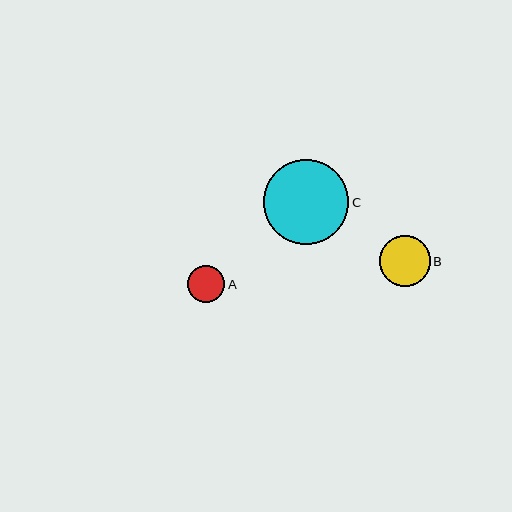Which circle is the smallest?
Circle A is the smallest with a size of approximately 38 pixels.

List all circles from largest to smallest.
From largest to smallest: C, B, A.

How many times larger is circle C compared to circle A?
Circle C is approximately 2.3 times the size of circle A.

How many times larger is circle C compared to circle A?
Circle C is approximately 2.3 times the size of circle A.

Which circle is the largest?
Circle C is the largest with a size of approximately 85 pixels.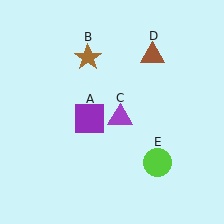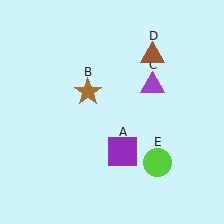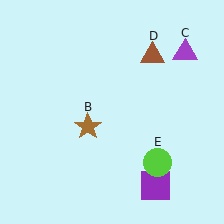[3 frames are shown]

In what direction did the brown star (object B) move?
The brown star (object B) moved down.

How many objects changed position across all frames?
3 objects changed position: purple square (object A), brown star (object B), purple triangle (object C).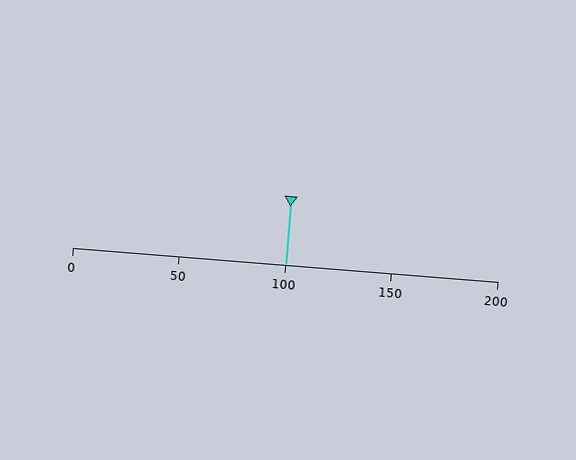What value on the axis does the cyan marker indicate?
The marker indicates approximately 100.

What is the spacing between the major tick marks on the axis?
The major ticks are spaced 50 apart.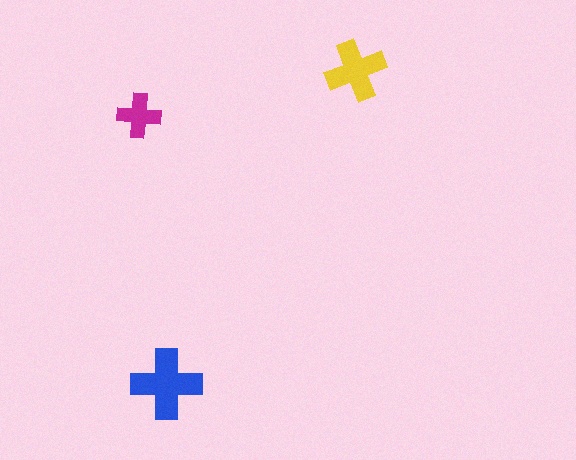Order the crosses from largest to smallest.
the blue one, the yellow one, the magenta one.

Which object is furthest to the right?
The yellow cross is rightmost.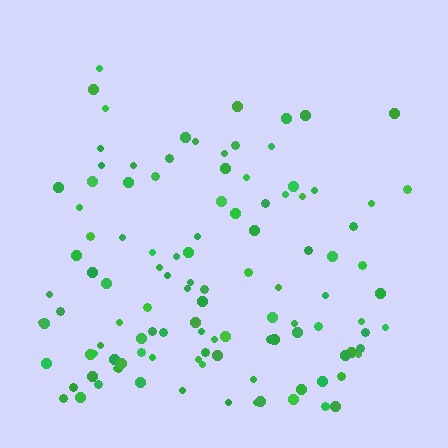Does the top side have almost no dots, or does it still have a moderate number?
Still a moderate number, just noticeably fewer than the bottom.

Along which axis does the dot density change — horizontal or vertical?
Vertical.